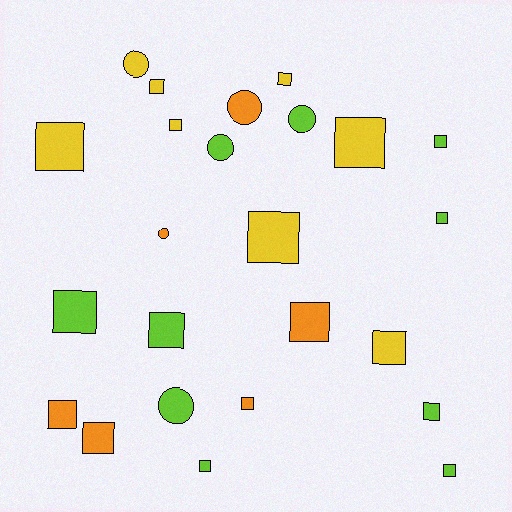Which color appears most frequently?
Lime, with 10 objects.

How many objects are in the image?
There are 24 objects.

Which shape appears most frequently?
Square, with 18 objects.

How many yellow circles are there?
There is 1 yellow circle.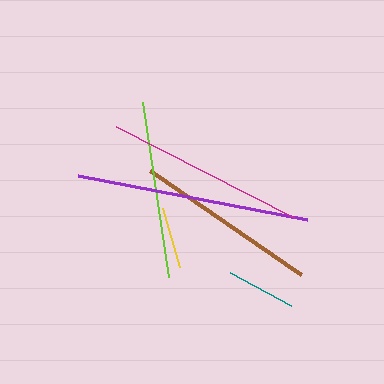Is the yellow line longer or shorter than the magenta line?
The magenta line is longer than the yellow line.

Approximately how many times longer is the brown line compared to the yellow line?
The brown line is approximately 3.0 times the length of the yellow line.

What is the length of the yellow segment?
The yellow segment is approximately 61 pixels long.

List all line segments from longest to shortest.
From longest to shortest: purple, magenta, brown, lime, teal, yellow.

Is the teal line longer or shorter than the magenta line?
The magenta line is longer than the teal line.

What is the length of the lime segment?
The lime segment is approximately 177 pixels long.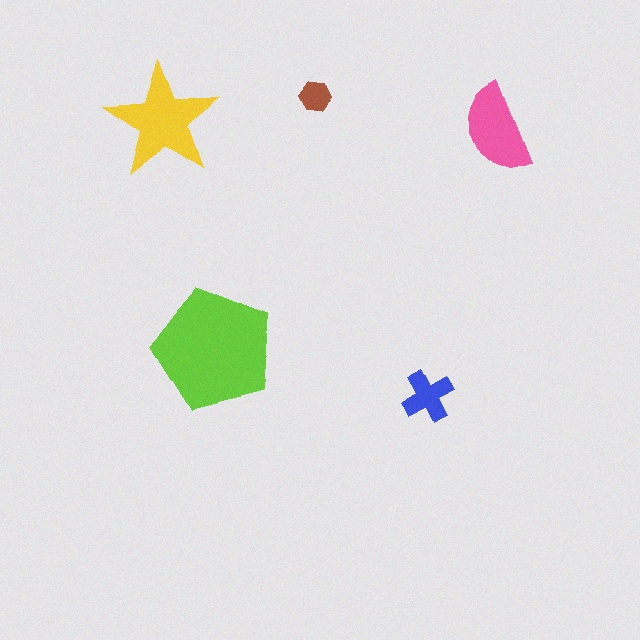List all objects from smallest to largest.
The brown hexagon, the blue cross, the pink semicircle, the yellow star, the lime pentagon.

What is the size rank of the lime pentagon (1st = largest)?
1st.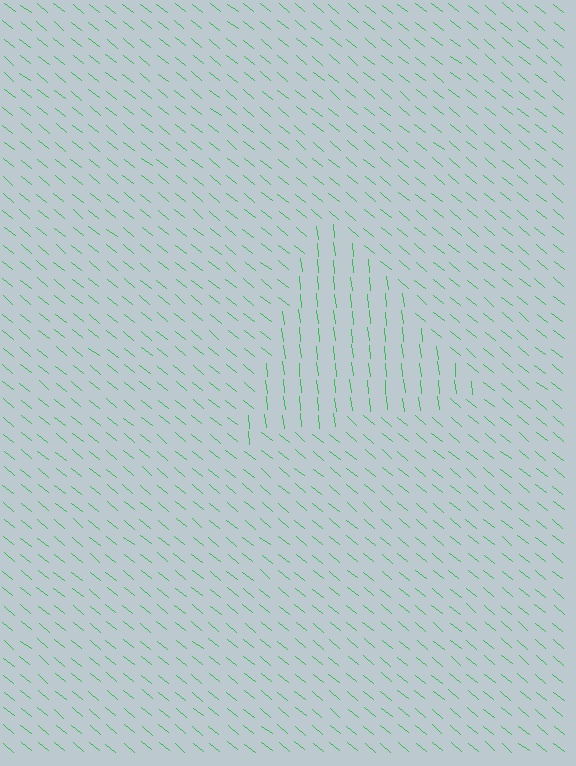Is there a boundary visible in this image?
Yes, there is a texture boundary formed by a change in line orientation.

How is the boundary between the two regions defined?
The boundary is defined purely by a change in line orientation (approximately 45 degrees difference). All lines are the same color and thickness.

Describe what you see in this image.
The image is filled with small green line segments. A triangle region in the image has lines oriented differently from the surrounding lines, creating a visible texture boundary.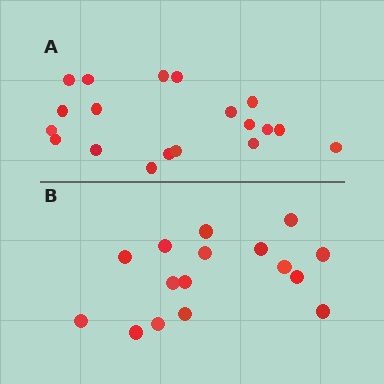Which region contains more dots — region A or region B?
Region A (the top region) has more dots.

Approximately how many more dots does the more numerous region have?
Region A has just a few more — roughly 2 or 3 more dots than region B.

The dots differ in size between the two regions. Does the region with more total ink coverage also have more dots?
No. Region B has more total ink coverage because its dots are larger, but region A actually contains more individual dots. Total area can be misleading — the number of items is what matters here.